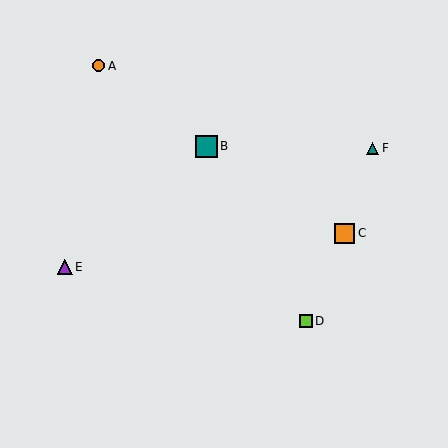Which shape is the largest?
The teal square (labeled B) is the largest.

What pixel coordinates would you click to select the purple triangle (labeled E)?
Click at (65, 267) to select the purple triangle E.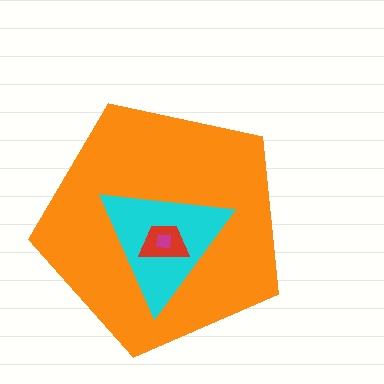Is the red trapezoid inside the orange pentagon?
Yes.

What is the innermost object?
The magenta square.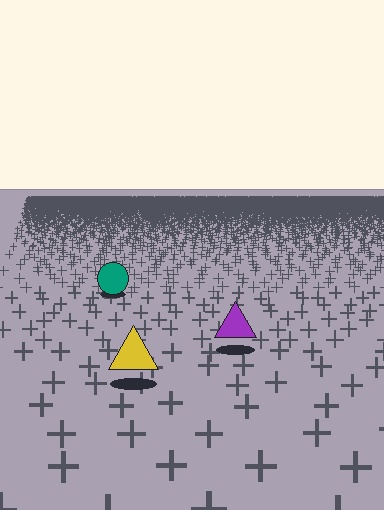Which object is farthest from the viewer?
The teal circle is farthest from the viewer. It appears smaller and the ground texture around it is denser.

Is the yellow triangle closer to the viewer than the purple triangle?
Yes. The yellow triangle is closer — you can tell from the texture gradient: the ground texture is coarser near it.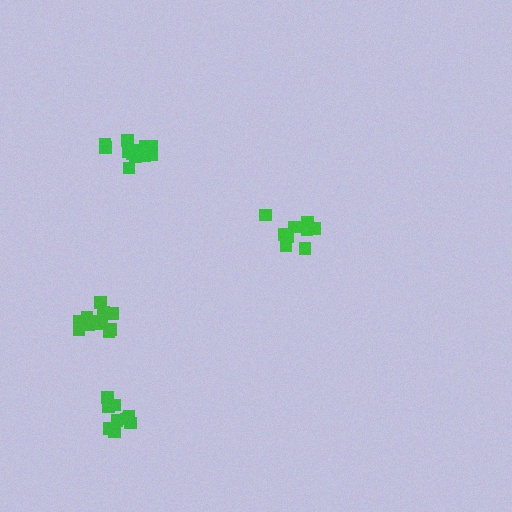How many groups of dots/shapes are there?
There are 4 groups.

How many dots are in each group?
Group 1: 9 dots, Group 2: 10 dots, Group 3: 14 dots, Group 4: 12 dots (45 total).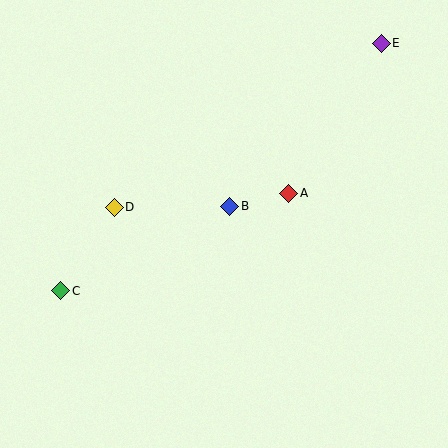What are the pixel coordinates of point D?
Point D is at (114, 207).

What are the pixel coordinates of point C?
Point C is at (61, 291).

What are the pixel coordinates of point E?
Point E is at (381, 43).